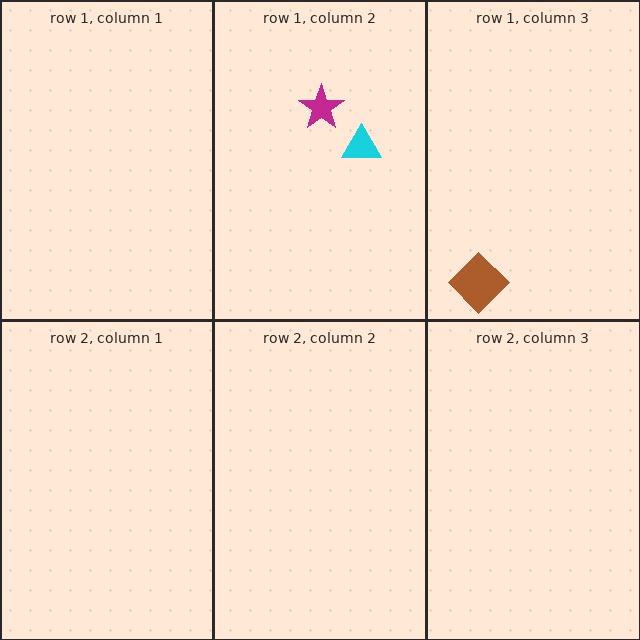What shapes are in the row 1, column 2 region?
The cyan triangle, the magenta star.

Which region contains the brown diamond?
The row 1, column 3 region.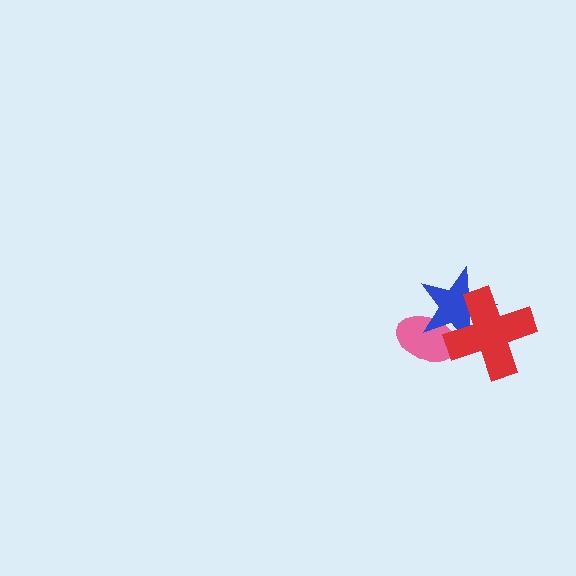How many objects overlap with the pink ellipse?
2 objects overlap with the pink ellipse.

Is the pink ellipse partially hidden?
Yes, it is partially covered by another shape.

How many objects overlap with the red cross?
2 objects overlap with the red cross.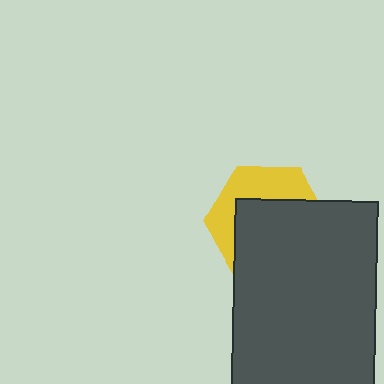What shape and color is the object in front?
The object in front is a dark gray rectangle.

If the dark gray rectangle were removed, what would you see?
You would see the complete yellow hexagon.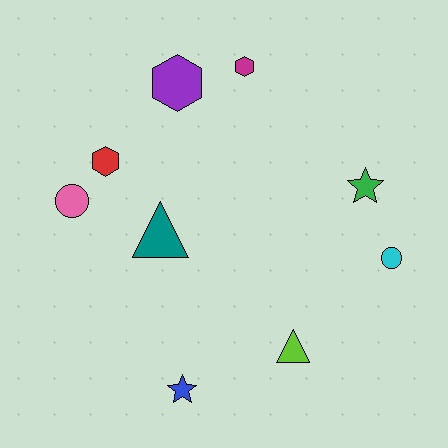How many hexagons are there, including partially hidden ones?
There are 3 hexagons.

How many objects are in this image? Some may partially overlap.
There are 9 objects.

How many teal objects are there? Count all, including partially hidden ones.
There is 1 teal object.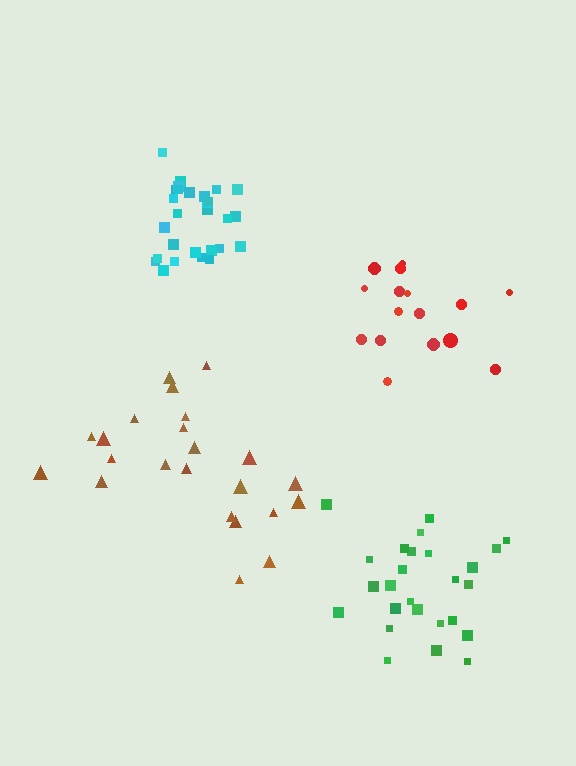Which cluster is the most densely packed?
Cyan.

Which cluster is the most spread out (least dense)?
Red.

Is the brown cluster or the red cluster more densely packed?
Brown.